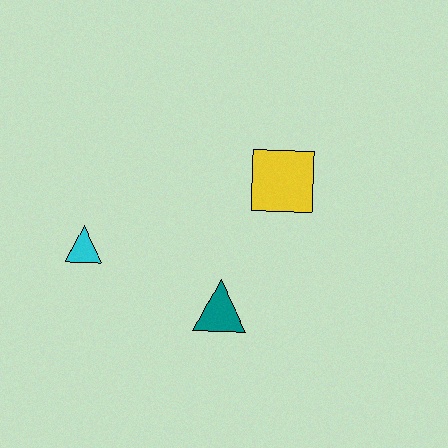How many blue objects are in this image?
There are no blue objects.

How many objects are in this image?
There are 3 objects.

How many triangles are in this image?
There are 2 triangles.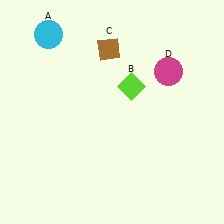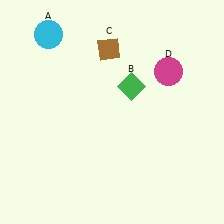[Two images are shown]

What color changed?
The diamond (B) changed from lime in Image 1 to green in Image 2.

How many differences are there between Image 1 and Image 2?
There is 1 difference between the two images.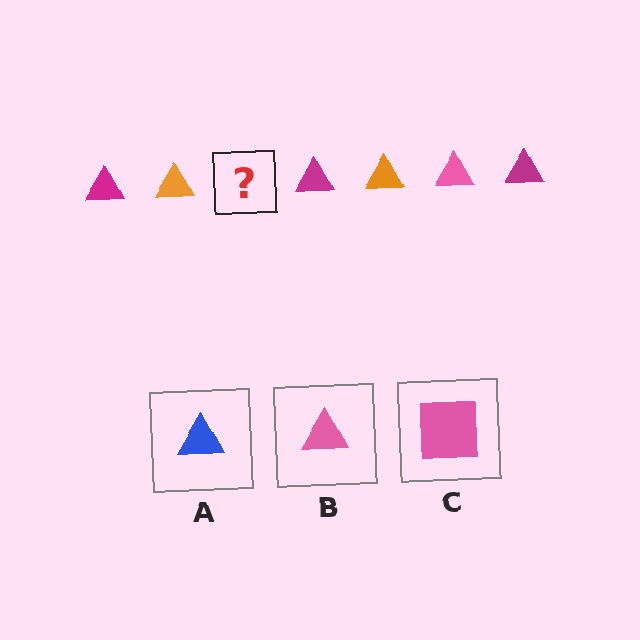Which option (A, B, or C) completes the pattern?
B.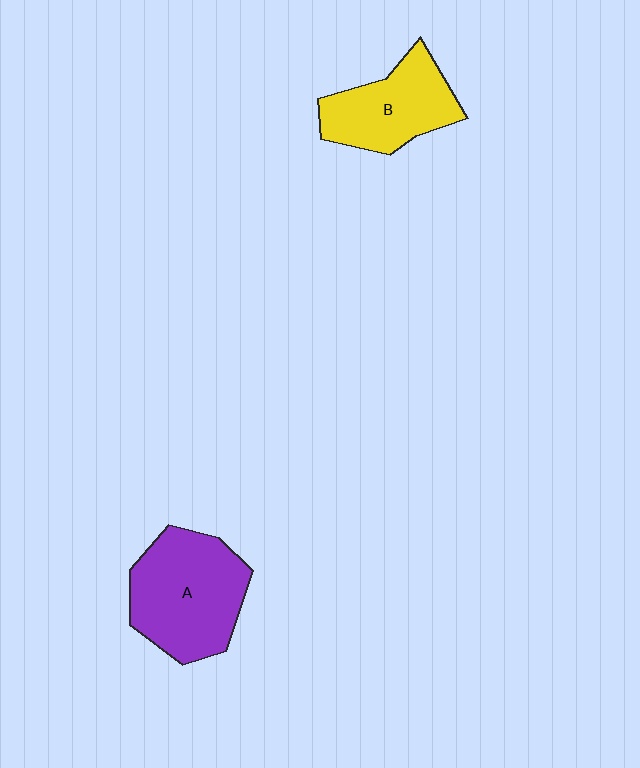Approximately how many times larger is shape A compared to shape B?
Approximately 1.3 times.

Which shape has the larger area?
Shape A (purple).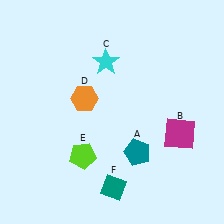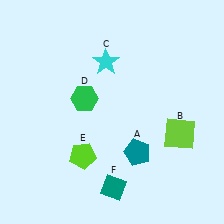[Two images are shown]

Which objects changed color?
B changed from magenta to lime. D changed from orange to green.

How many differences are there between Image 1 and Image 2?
There are 2 differences between the two images.